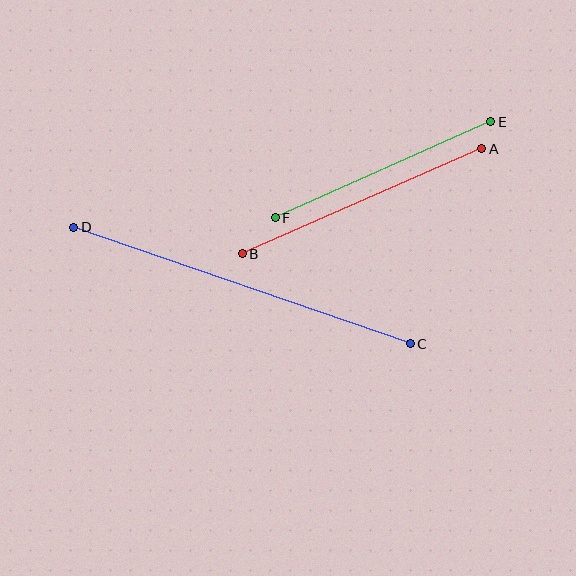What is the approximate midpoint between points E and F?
The midpoint is at approximately (383, 170) pixels.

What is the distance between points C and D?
The distance is approximately 356 pixels.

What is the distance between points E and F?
The distance is approximately 236 pixels.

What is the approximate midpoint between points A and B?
The midpoint is at approximately (362, 201) pixels.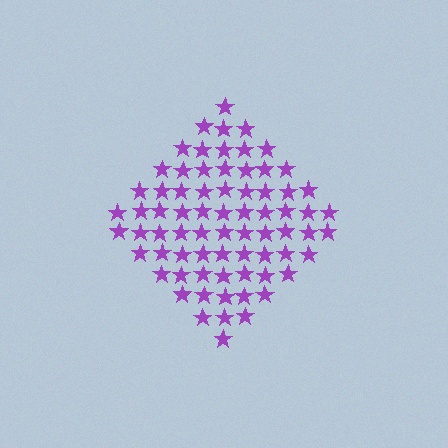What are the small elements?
The small elements are stars.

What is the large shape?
The large shape is a diamond.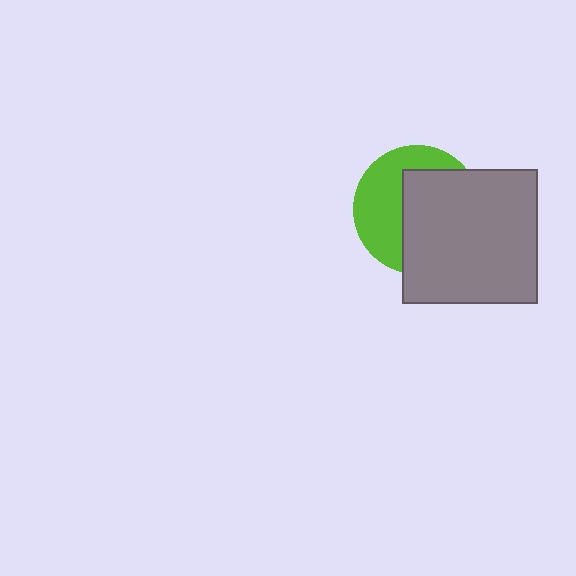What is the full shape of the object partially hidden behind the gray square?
The partially hidden object is a lime circle.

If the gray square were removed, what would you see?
You would see the complete lime circle.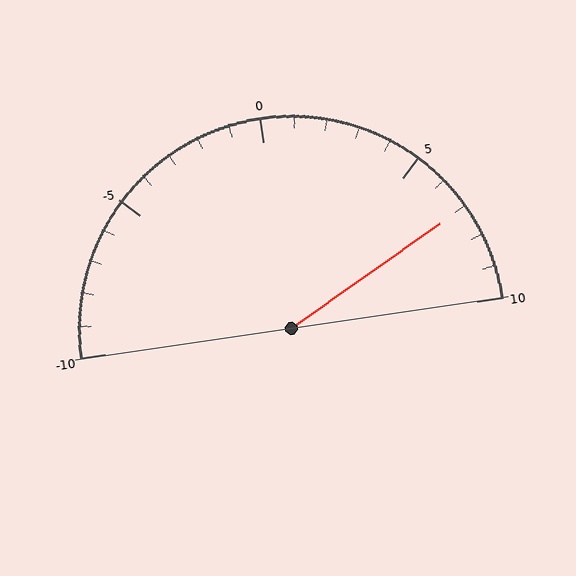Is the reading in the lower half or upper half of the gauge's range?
The reading is in the upper half of the range (-10 to 10).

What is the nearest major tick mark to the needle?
The nearest major tick mark is 5.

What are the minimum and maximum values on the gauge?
The gauge ranges from -10 to 10.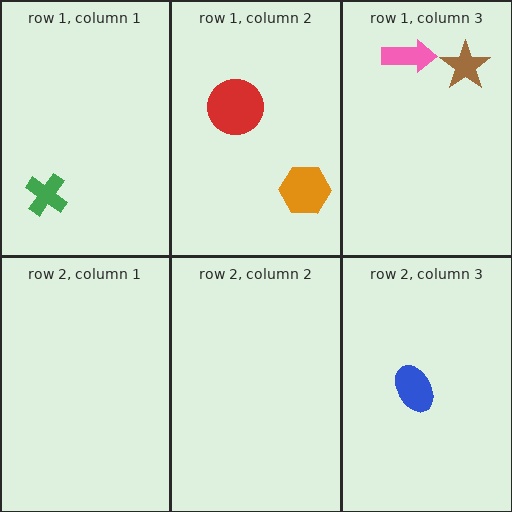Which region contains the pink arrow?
The row 1, column 3 region.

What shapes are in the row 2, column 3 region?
The blue ellipse.